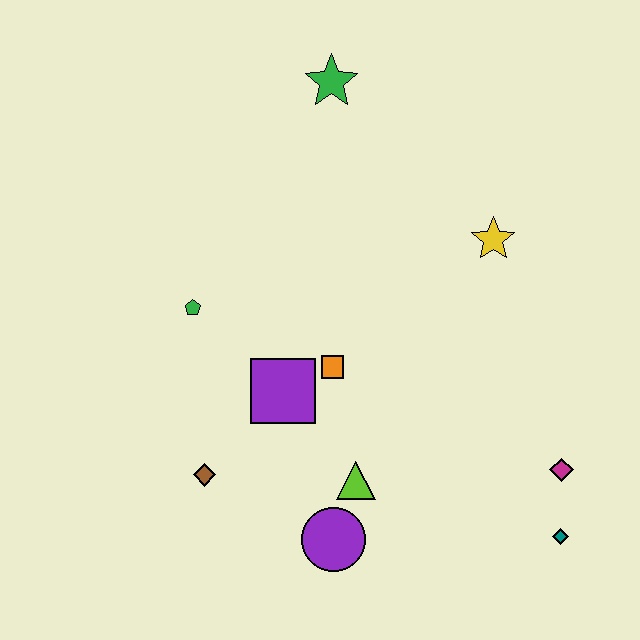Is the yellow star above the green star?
No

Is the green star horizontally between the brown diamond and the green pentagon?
No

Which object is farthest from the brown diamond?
The green star is farthest from the brown diamond.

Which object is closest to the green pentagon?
The purple square is closest to the green pentagon.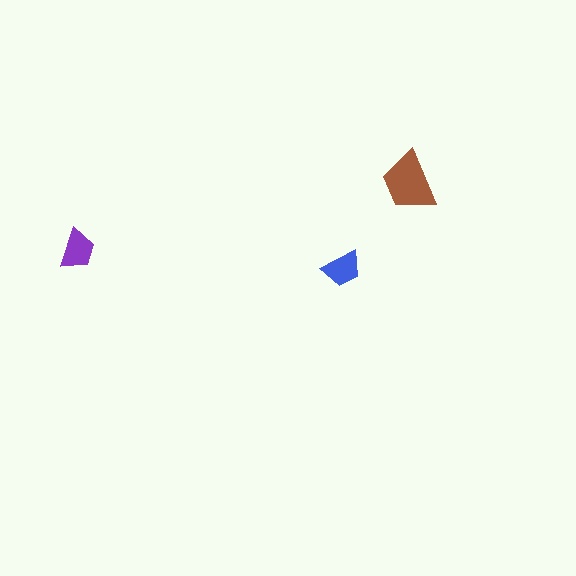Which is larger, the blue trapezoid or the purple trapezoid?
The purple one.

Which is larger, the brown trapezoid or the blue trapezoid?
The brown one.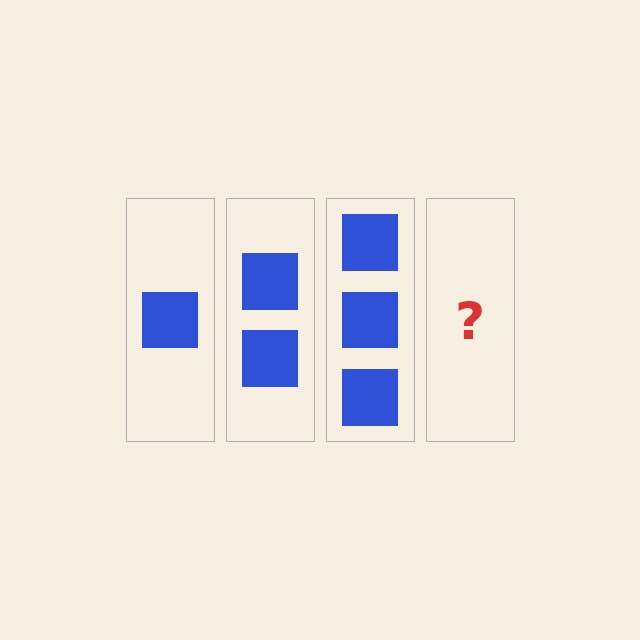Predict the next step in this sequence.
The next step is 4 squares.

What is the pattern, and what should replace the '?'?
The pattern is that each step adds one more square. The '?' should be 4 squares.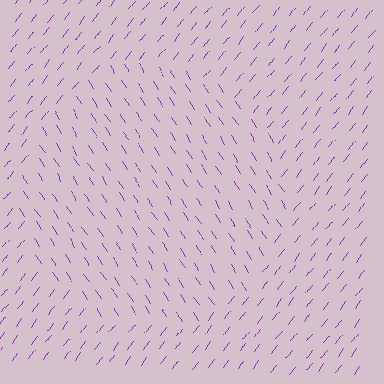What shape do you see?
I see a circle.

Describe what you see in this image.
The image is filled with small purple line segments. A circle region in the image has lines oriented differently from the surrounding lines, creating a visible texture boundary.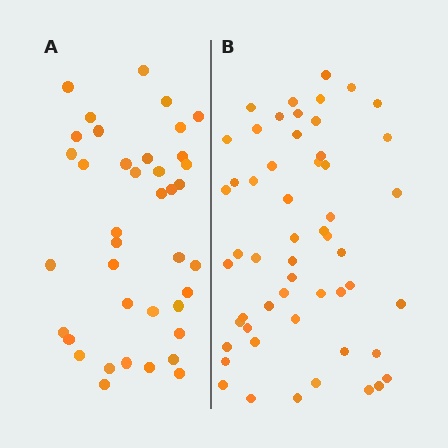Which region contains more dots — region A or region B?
Region B (the right region) has more dots.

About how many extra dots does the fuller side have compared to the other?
Region B has approximately 15 more dots than region A.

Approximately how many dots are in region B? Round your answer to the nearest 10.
About 50 dots. (The exact count is 54, which rounds to 50.)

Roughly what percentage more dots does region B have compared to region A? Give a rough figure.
About 40% more.